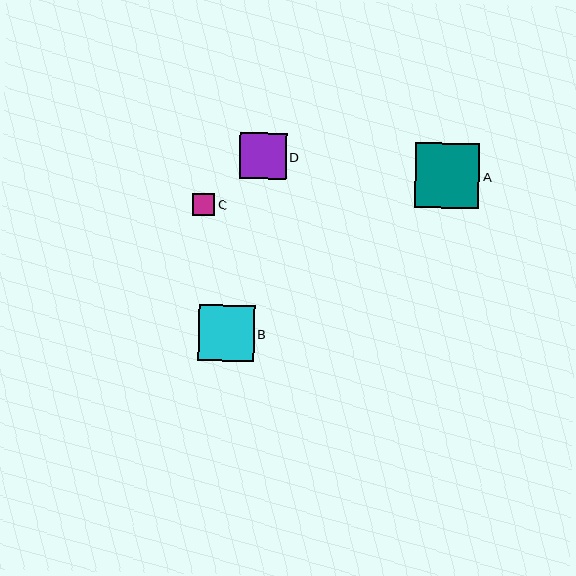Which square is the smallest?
Square C is the smallest with a size of approximately 23 pixels.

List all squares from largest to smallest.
From largest to smallest: A, B, D, C.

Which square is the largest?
Square A is the largest with a size of approximately 65 pixels.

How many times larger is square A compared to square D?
Square A is approximately 1.4 times the size of square D.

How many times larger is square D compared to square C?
Square D is approximately 2.1 times the size of square C.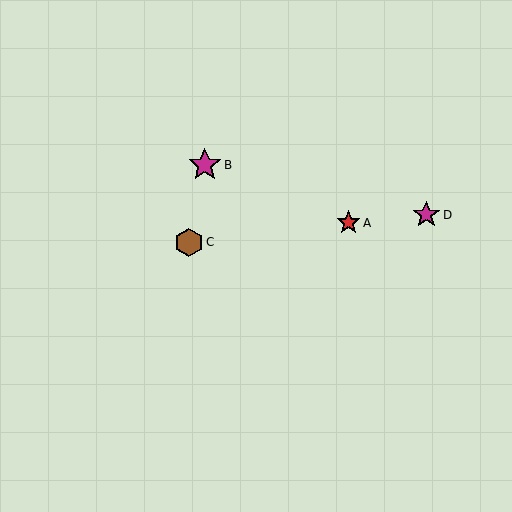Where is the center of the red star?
The center of the red star is at (349, 223).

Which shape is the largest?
The magenta star (labeled B) is the largest.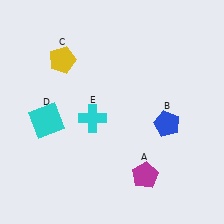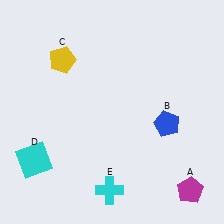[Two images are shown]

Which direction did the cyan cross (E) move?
The cyan cross (E) moved down.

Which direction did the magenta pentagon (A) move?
The magenta pentagon (A) moved right.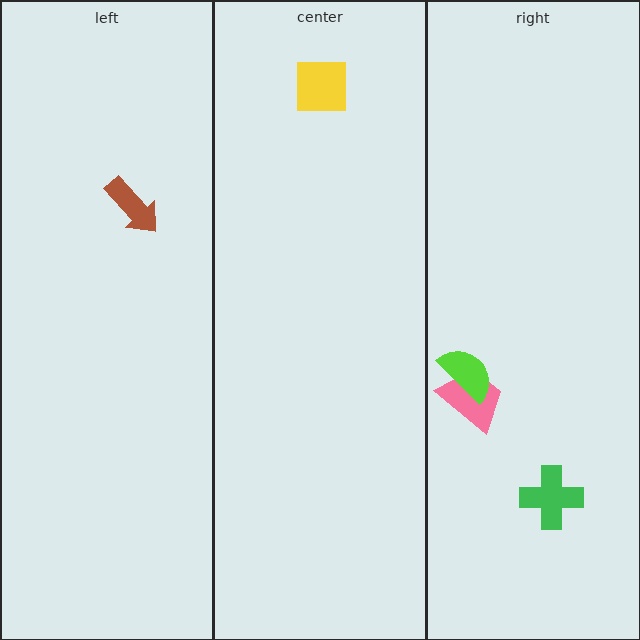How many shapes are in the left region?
1.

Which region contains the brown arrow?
The left region.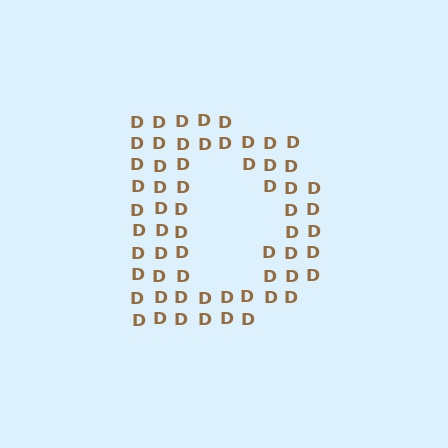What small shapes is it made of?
It is made of small letter D's.